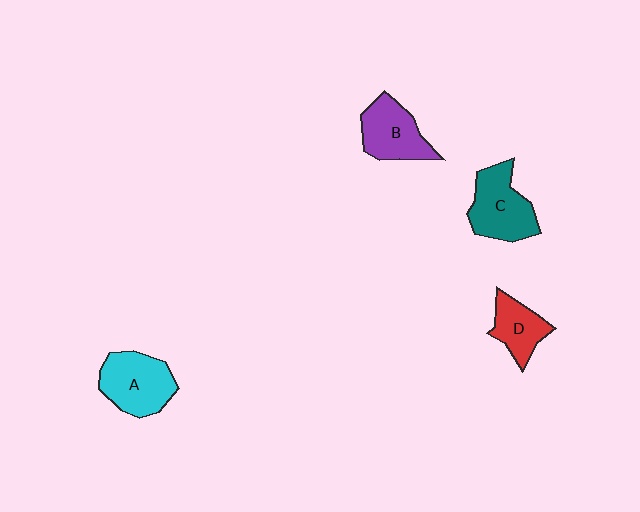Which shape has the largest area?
Shape A (cyan).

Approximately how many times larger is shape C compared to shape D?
Approximately 1.5 times.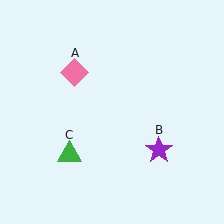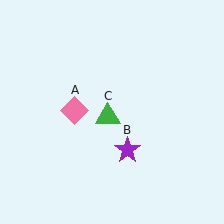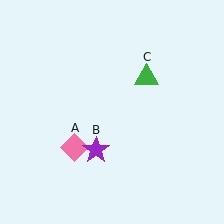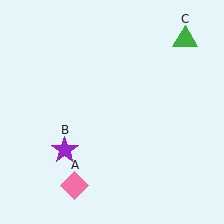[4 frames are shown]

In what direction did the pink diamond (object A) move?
The pink diamond (object A) moved down.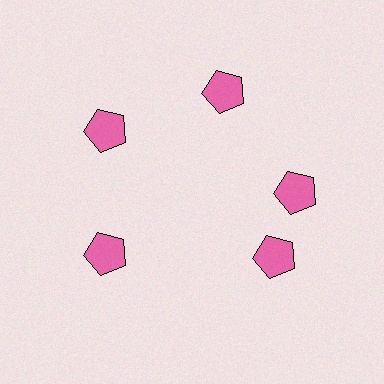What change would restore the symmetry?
The symmetry would be restored by rotating it back into even spacing with its neighbors so that all 5 pentagons sit at equal angles and equal distance from the center.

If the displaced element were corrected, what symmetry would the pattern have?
It would have 5-fold rotational symmetry — the pattern would map onto itself every 72 degrees.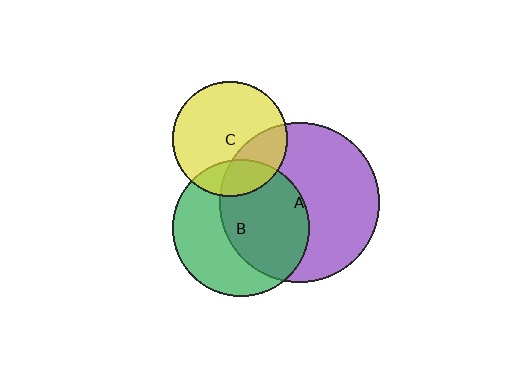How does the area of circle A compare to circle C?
Approximately 1.9 times.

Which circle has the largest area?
Circle A (purple).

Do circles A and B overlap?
Yes.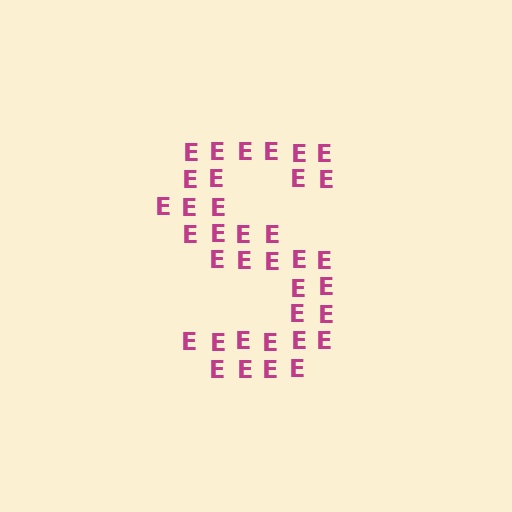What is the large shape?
The large shape is the letter S.